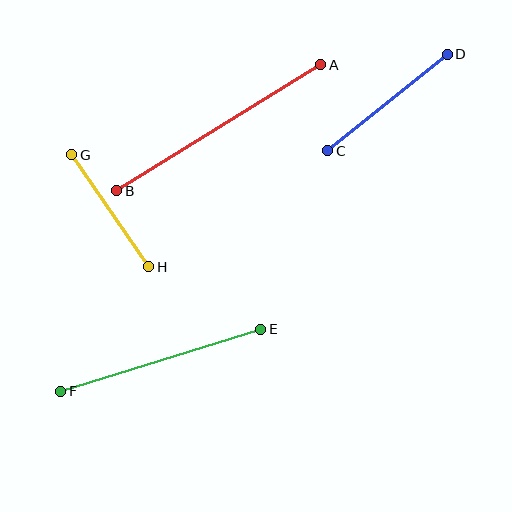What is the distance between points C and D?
The distance is approximately 153 pixels.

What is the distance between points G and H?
The distance is approximately 136 pixels.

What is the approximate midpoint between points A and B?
The midpoint is at approximately (219, 128) pixels.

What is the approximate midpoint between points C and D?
The midpoint is at approximately (387, 102) pixels.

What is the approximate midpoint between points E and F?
The midpoint is at approximately (161, 360) pixels.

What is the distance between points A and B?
The distance is approximately 240 pixels.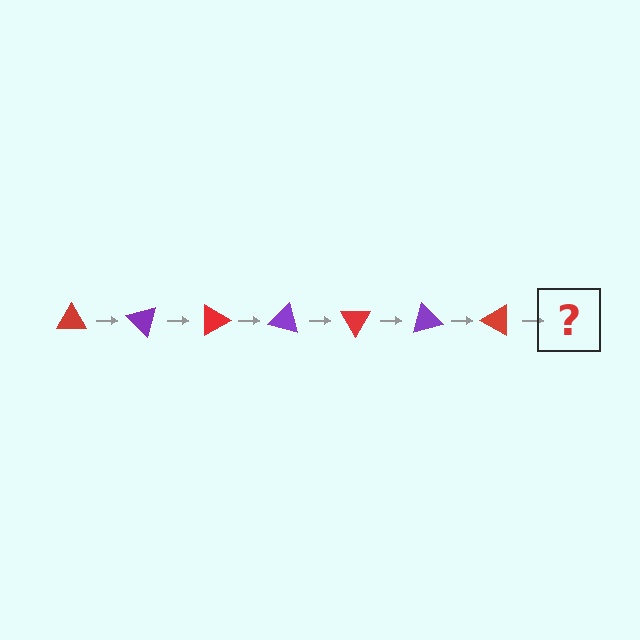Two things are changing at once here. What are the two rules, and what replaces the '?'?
The two rules are that it rotates 45 degrees each step and the color cycles through red and purple. The '?' should be a purple triangle, rotated 315 degrees from the start.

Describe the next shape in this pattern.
It should be a purple triangle, rotated 315 degrees from the start.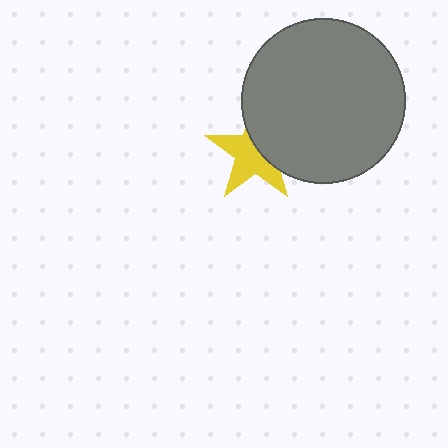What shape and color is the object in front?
The object in front is a gray circle.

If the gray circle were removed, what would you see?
You would see the complete yellow star.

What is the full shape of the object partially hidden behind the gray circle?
The partially hidden object is a yellow star.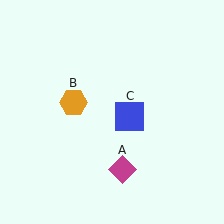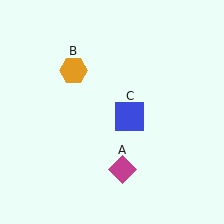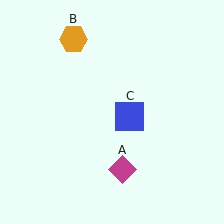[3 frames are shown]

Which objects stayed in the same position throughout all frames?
Magenta diamond (object A) and blue square (object C) remained stationary.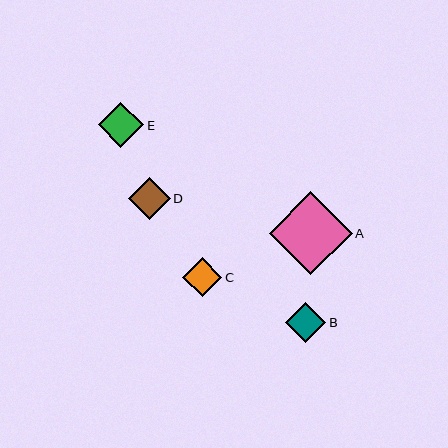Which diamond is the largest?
Diamond A is the largest with a size of approximately 83 pixels.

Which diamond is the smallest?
Diamond C is the smallest with a size of approximately 39 pixels.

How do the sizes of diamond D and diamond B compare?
Diamond D and diamond B are approximately the same size.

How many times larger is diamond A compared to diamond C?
Diamond A is approximately 2.1 times the size of diamond C.